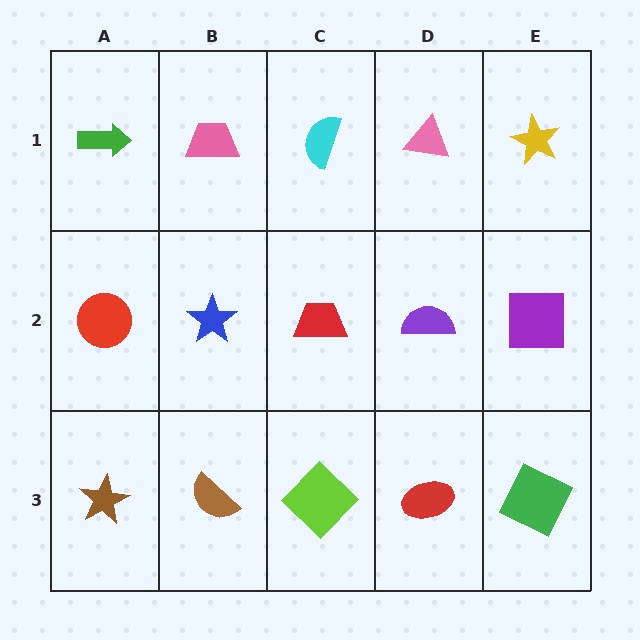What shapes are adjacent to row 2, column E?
A yellow star (row 1, column E), a green square (row 3, column E), a purple semicircle (row 2, column D).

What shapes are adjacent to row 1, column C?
A red trapezoid (row 2, column C), a pink trapezoid (row 1, column B), a pink triangle (row 1, column D).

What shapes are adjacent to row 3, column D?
A purple semicircle (row 2, column D), a lime diamond (row 3, column C), a green square (row 3, column E).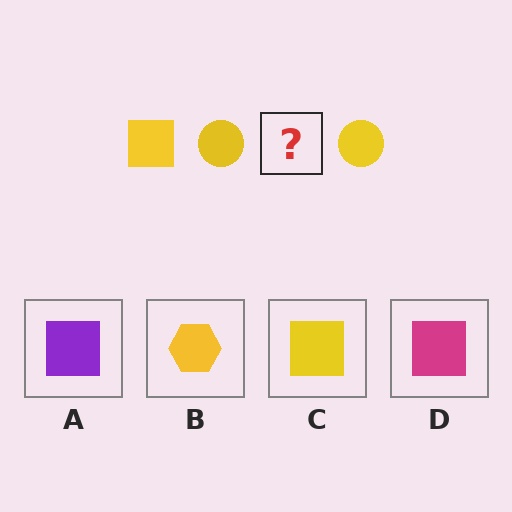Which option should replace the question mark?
Option C.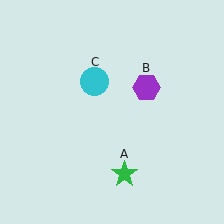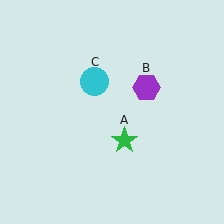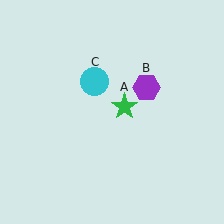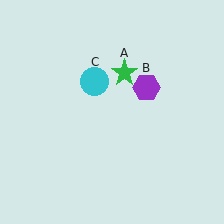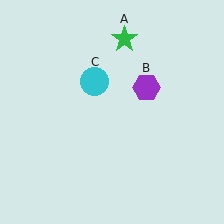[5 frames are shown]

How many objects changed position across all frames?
1 object changed position: green star (object A).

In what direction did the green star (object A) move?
The green star (object A) moved up.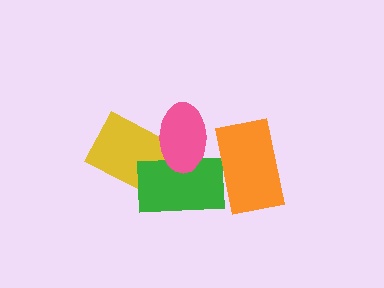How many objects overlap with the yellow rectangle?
2 objects overlap with the yellow rectangle.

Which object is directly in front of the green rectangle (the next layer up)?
The orange rectangle is directly in front of the green rectangle.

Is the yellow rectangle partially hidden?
Yes, it is partially covered by another shape.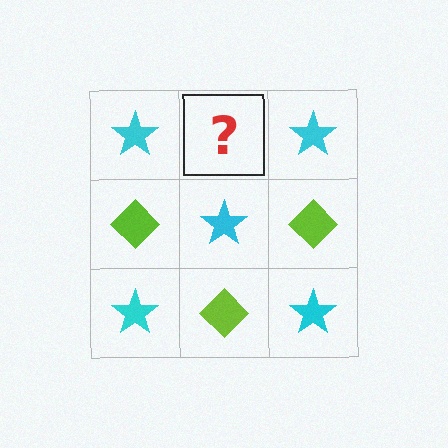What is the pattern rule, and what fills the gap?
The rule is that it alternates cyan star and lime diamond in a checkerboard pattern. The gap should be filled with a lime diamond.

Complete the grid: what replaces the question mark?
The question mark should be replaced with a lime diamond.